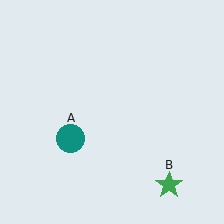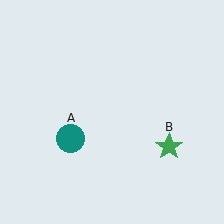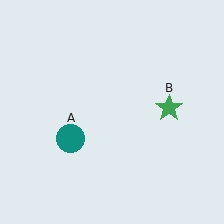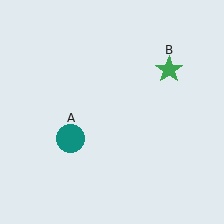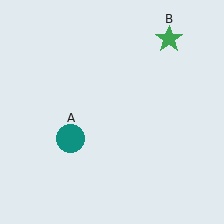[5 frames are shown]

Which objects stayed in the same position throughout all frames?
Teal circle (object A) remained stationary.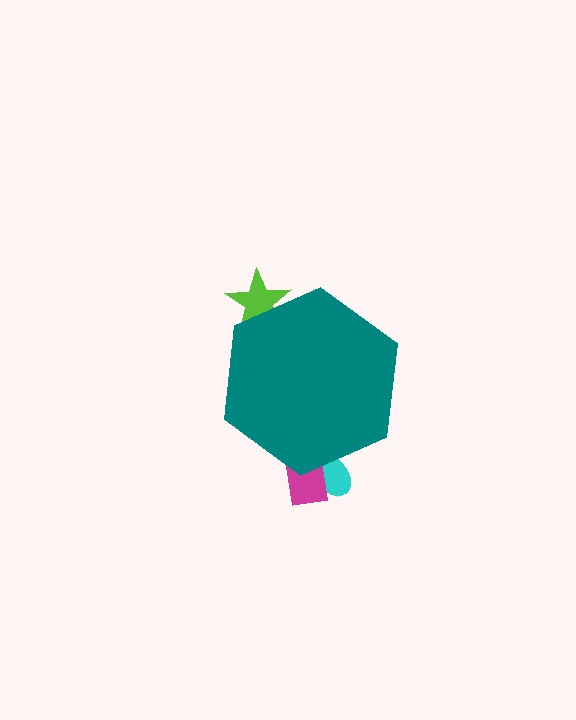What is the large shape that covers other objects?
A teal hexagon.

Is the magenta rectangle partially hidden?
Yes, the magenta rectangle is partially hidden behind the teal hexagon.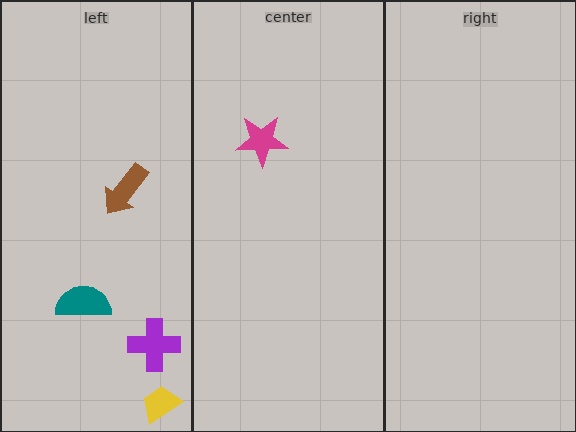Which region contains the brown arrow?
The left region.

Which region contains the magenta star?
The center region.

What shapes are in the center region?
The magenta star.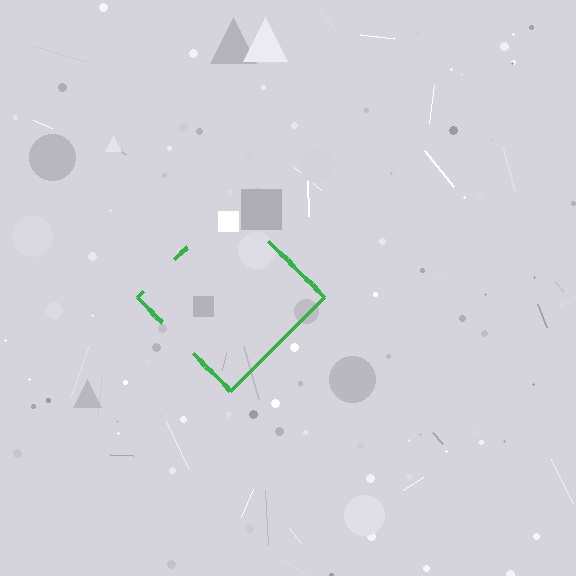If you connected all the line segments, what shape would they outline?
They would outline a diamond.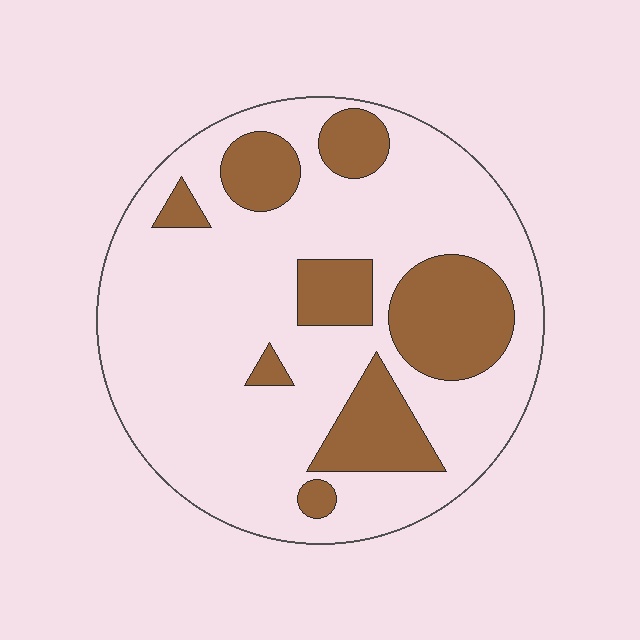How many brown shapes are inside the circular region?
8.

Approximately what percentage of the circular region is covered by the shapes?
Approximately 25%.